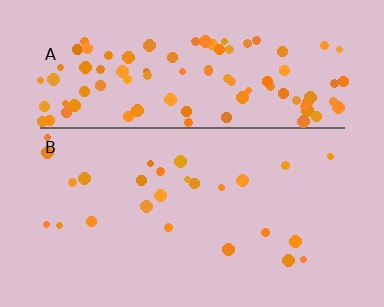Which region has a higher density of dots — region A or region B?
A (the top).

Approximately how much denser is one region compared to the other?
Approximately 4.1× — region A over region B.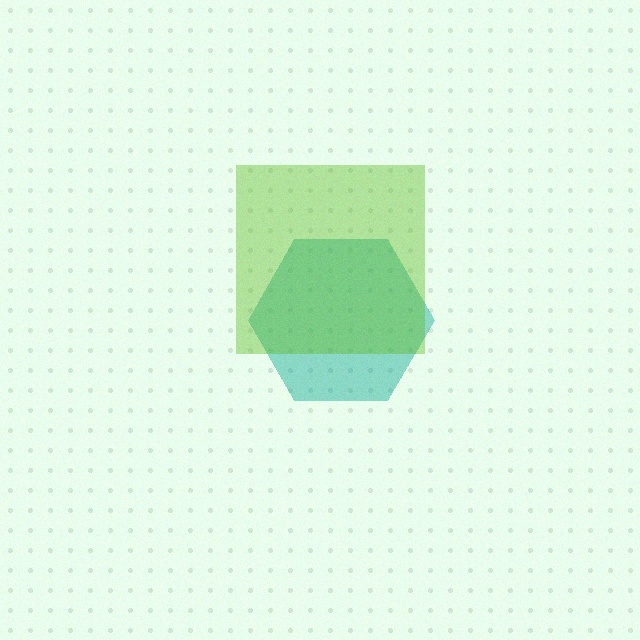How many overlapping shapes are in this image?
There are 2 overlapping shapes in the image.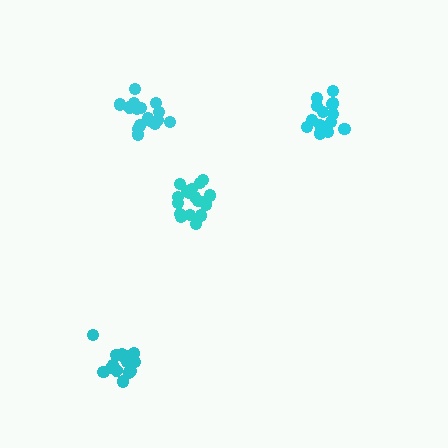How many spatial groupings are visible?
There are 4 spatial groupings.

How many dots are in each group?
Group 1: 18 dots, Group 2: 15 dots, Group 3: 19 dots, Group 4: 17 dots (69 total).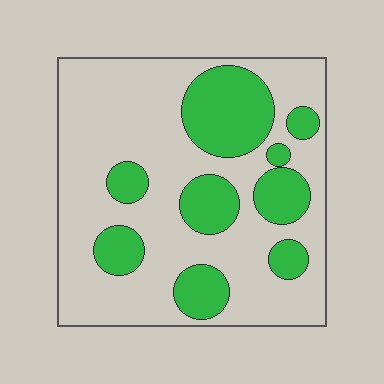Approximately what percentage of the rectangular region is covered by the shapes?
Approximately 30%.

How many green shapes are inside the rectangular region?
9.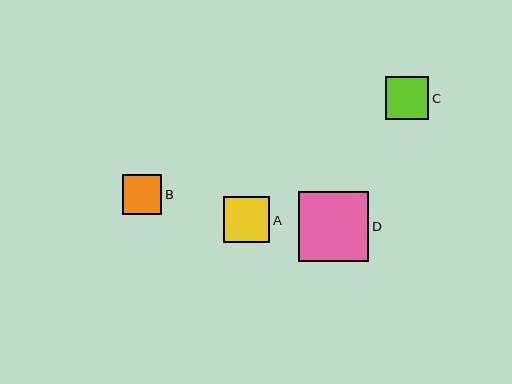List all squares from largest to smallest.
From largest to smallest: D, A, C, B.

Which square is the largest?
Square D is the largest with a size of approximately 70 pixels.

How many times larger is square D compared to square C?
Square D is approximately 1.6 times the size of square C.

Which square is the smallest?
Square B is the smallest with a size of approximately 40 pixels.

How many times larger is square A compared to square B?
Square A is approximately 1.2 times the size of square B.